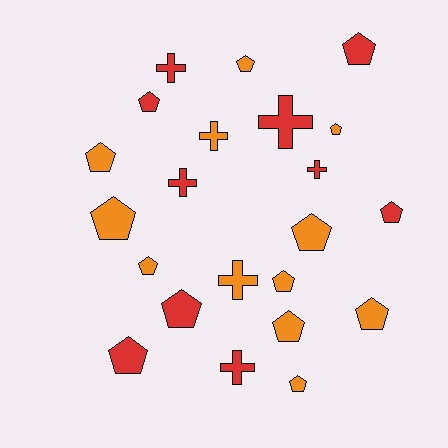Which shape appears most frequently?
Pentagon, with 15 objects.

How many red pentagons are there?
There are 5 red pentagons.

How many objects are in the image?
There are 22 objects.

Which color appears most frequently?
Orange, with 12 objects.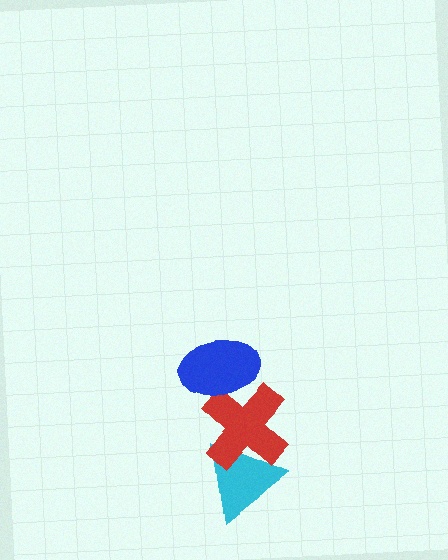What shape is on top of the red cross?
The blue ellipse is on top of the red cross.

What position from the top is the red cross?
The red cross is 2nd from the top.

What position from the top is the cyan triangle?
The cyan triangle is 3rd from the top.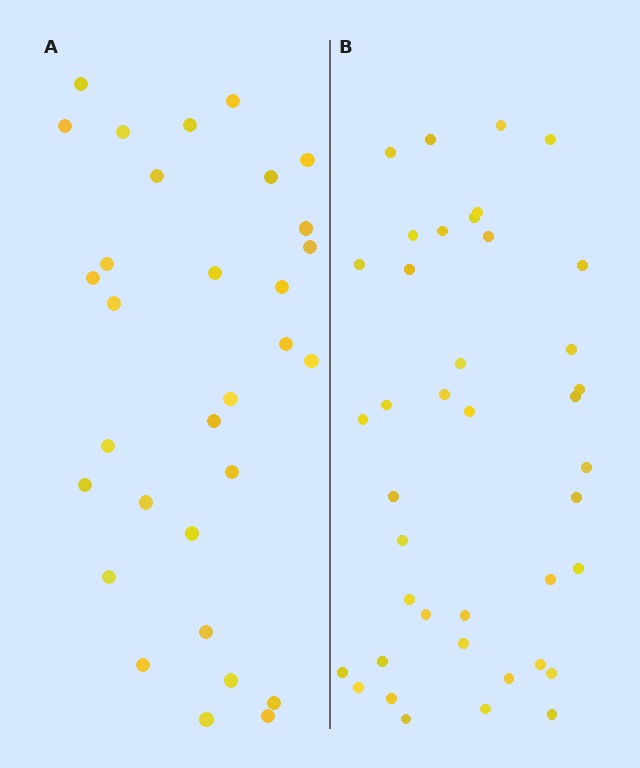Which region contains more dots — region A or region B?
Region B (the right region) has more dots.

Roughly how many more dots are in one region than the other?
Region B has roughly 8 or so more dots than region A.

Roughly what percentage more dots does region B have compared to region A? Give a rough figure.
About 30% more.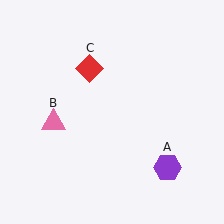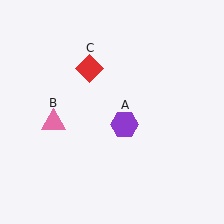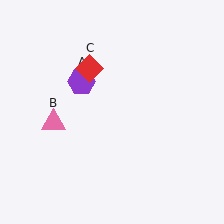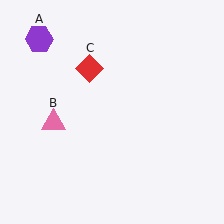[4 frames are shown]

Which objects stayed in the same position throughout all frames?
Pink triangle (object B) and red diamond (object C) remained stationary.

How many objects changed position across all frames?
1 object changed position: purple hexagon (object A).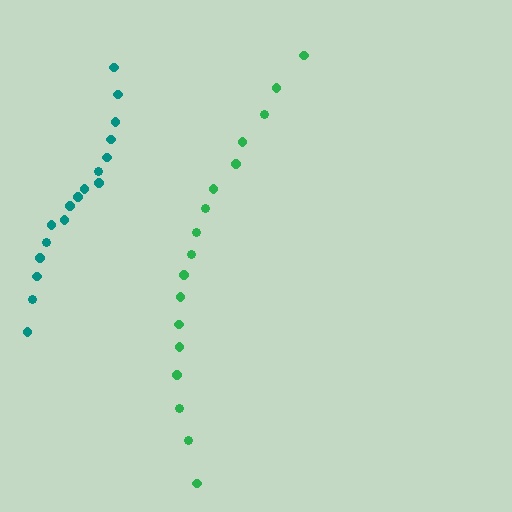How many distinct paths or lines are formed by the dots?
There are 2 distinct paths.